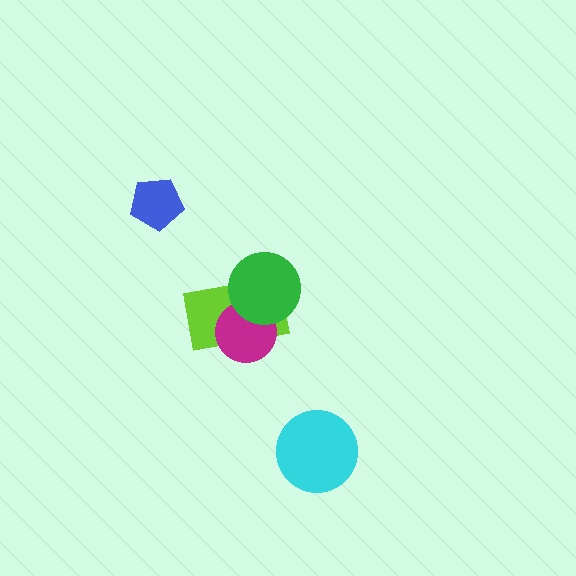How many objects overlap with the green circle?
2 objects overlap with the green circle.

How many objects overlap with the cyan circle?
0 objects overlap with the cyan circle.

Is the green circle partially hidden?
No, no other shape covers it.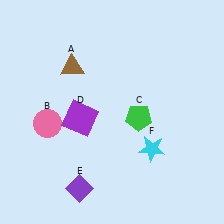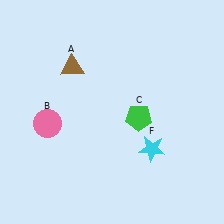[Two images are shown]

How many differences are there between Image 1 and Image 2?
There are 2 differences between the two images.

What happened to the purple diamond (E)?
The purple diamond (E) was removed in Image 2. It was in the bottom-left area of Image 1.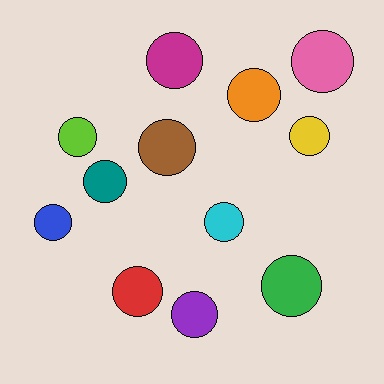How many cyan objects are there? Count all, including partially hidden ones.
There is 1 cyan object.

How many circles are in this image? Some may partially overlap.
There are 12 circles.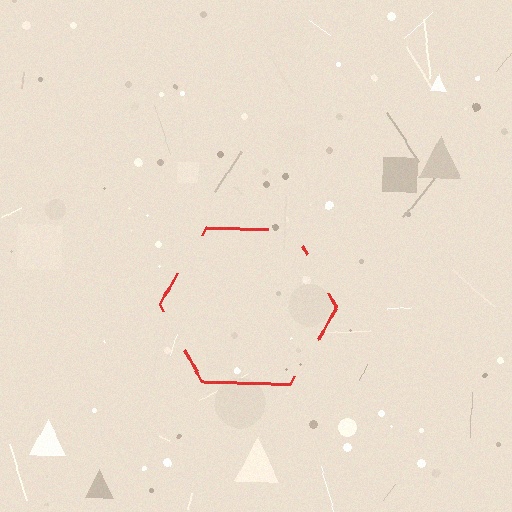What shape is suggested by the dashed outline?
The dashed outline suggests a hexagon.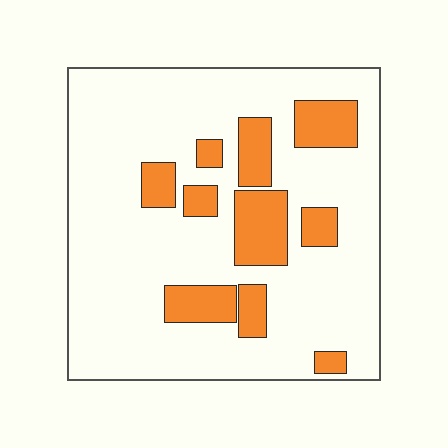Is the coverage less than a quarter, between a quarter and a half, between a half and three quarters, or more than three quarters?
Less than a quarter.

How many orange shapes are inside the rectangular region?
10.